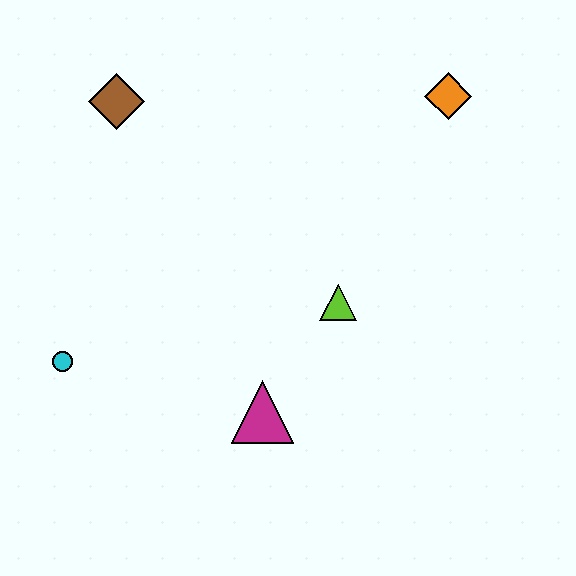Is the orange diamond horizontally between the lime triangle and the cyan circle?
No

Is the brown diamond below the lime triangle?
No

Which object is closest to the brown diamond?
The cyan circle is closest to the brown diamond.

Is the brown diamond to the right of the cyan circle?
Yes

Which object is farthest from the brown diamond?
The magenta triangle is farthest from the brown diamond.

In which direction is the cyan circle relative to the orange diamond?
The cyan circle is to the left of the orange diamond.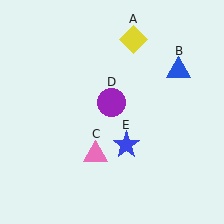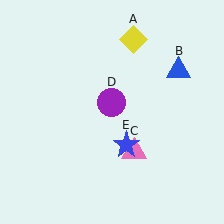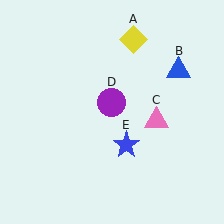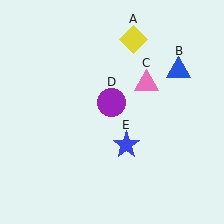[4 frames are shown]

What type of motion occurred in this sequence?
The pink triangle (object C) rotated counterclockwise around the center of the scene.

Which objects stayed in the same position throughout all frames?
Yellow diamond (object A) and blue triangle (object B) and purple circle (object D) and blue star (object E) remained stationary.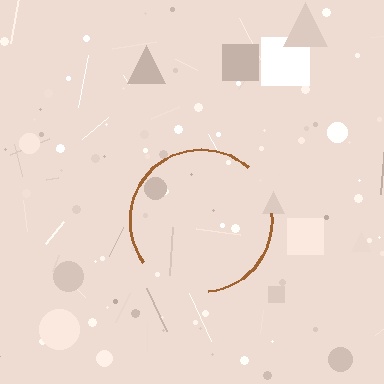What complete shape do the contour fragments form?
The contour fragments form a circle.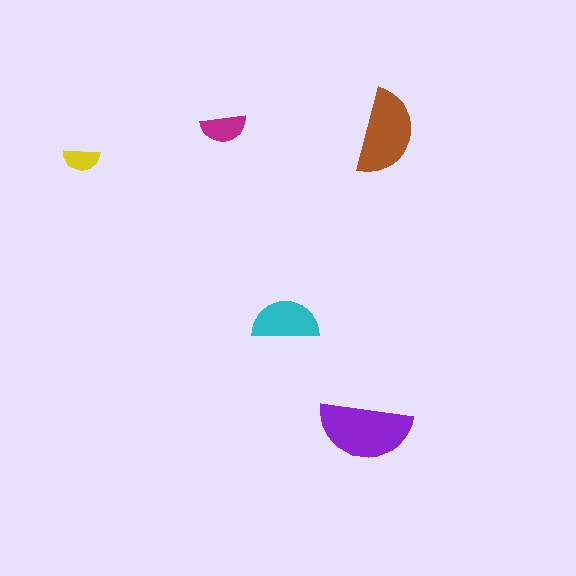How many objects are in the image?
There are 5 objects in the image.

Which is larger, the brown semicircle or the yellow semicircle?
The brown one.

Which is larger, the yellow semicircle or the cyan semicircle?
The cyan one.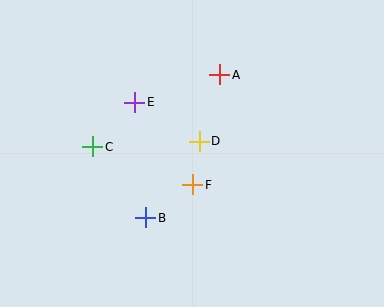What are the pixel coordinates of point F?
Point F is at (192, 185).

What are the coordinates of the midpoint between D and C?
The midpoint between D and C is at (146, 144).